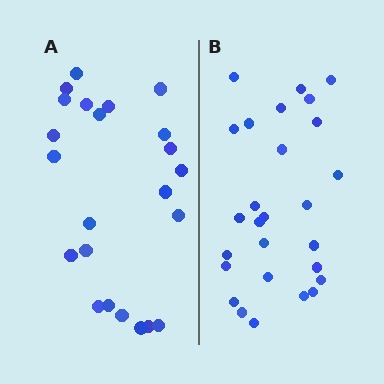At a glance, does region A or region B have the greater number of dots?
Region B (the right region) has more dots.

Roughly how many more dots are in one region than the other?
Region B has about 4 more dots than region A.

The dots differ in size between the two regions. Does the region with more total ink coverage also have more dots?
No. Region A has more total ink coverage because its dots are larger, but region B actually contains more individual dots. Total area can be misleading — the number of items is what matters here.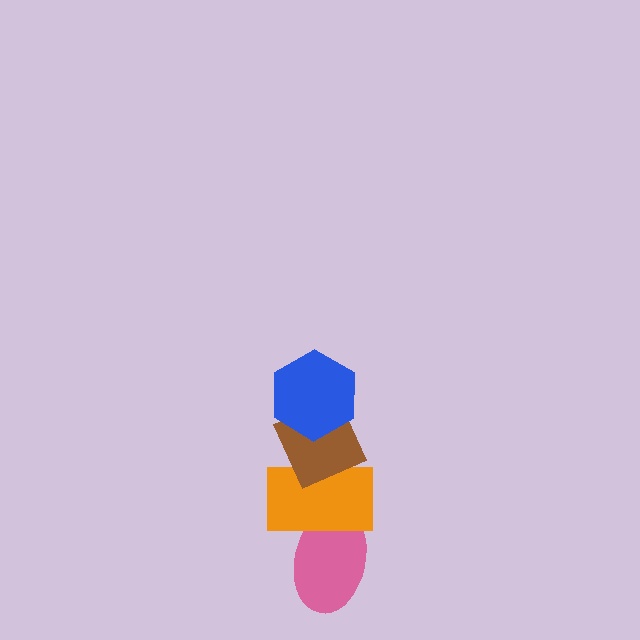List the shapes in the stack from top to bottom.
From top to bottom: the blue hexagon, the brown diamond, the orange rectangle, the pink ellipse.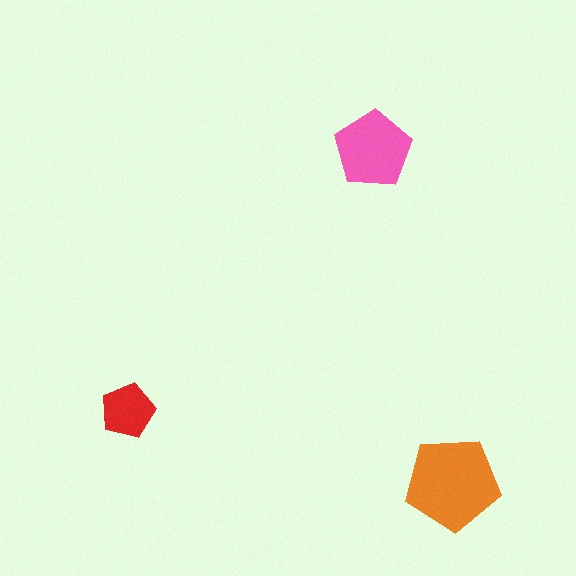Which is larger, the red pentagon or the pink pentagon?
The pink one.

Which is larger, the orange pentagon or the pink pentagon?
The orange one.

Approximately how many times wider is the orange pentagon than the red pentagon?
About 1.5 times wider.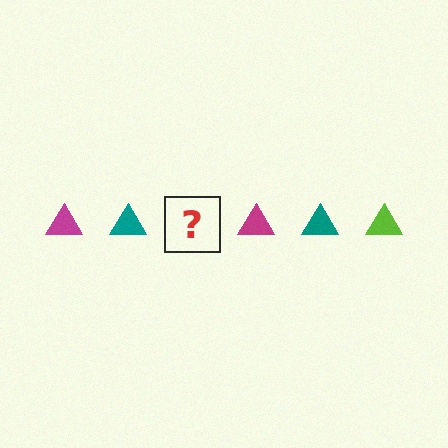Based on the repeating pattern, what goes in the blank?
The blank should be a lime triangle.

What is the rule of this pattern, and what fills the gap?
The rule is that the pattern cycles through magenta, teal, lime triangles. The gap should be filled with a lime triangle.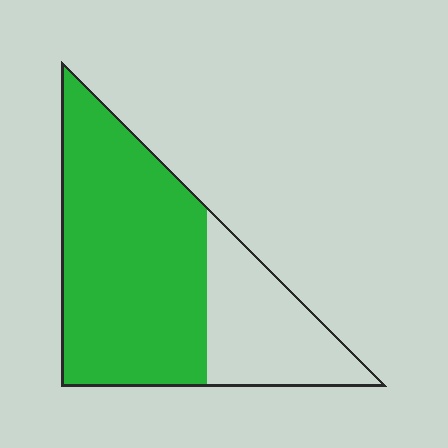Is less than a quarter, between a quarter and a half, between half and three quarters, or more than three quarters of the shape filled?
Between half and three quarters.